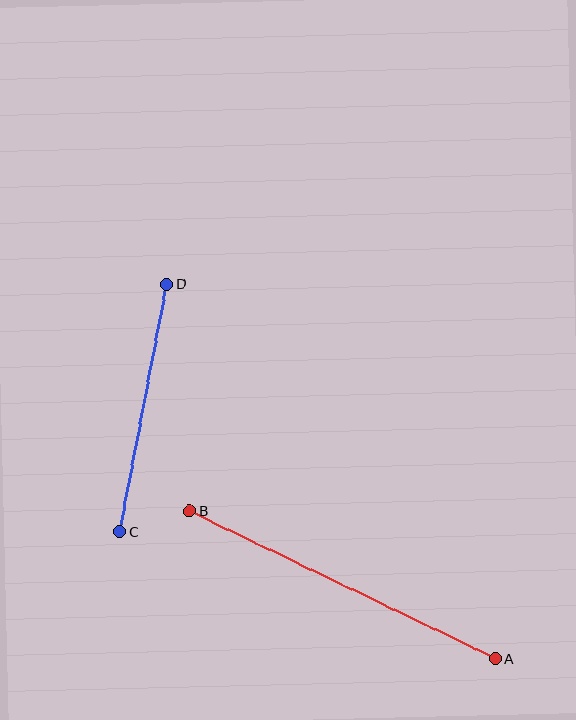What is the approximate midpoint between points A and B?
The midpoint is at approximately (342, 585) pixels.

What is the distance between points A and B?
The distance is approximately 340 pixels.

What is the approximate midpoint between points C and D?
The midpoint is at approximately (143, 408) pixels.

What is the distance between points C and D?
The distance is approximately 252 pixels.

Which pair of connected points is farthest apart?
Points A and B are farthest apart.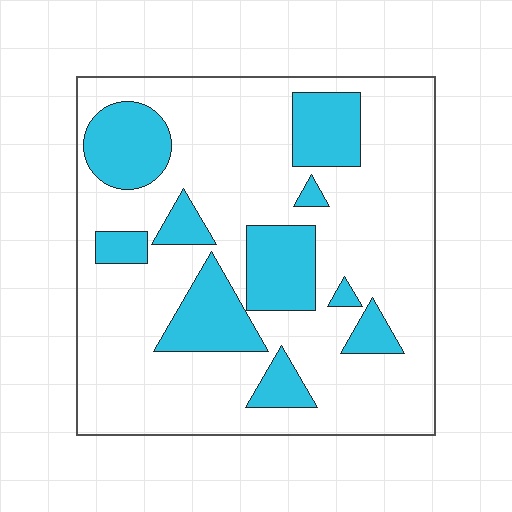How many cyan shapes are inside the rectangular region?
10.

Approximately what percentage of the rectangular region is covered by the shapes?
Approximately 25%.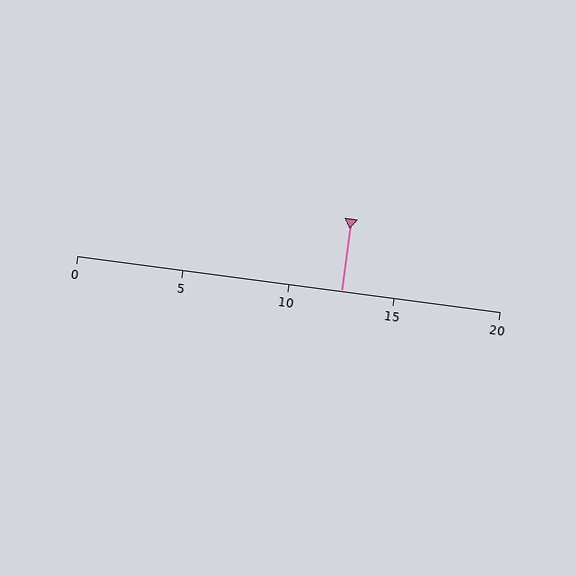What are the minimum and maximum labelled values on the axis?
The axis runs from 0 to 20.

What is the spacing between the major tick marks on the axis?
The major ticks are spaced 5 apart.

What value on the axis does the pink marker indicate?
The marker indicates approximately 12.5.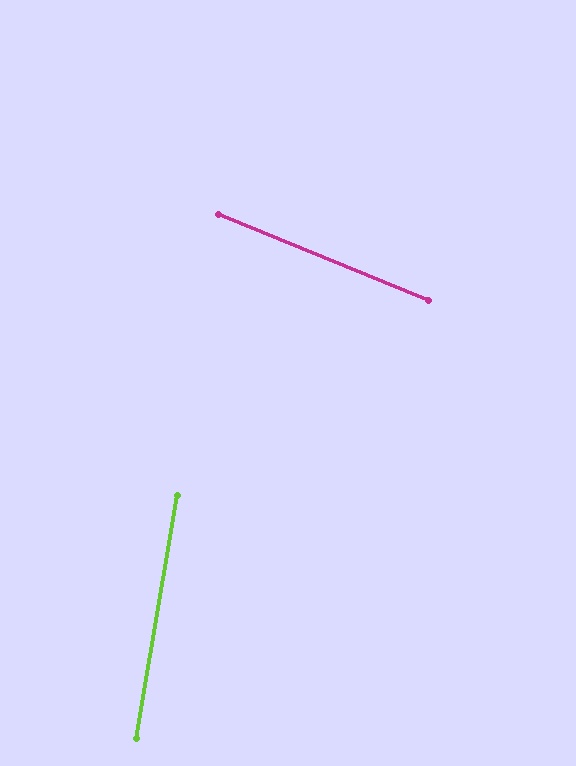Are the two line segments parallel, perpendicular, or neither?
Neither parallel nor perpendicular — they differ by about 77°.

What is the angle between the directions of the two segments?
Approximately 77 degrees.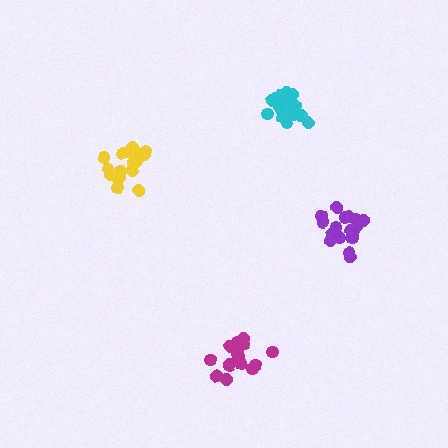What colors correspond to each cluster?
The clusters are colored: purple, cyan, yellow, magenta.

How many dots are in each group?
Group 1: 18 dots, Group 2: 19 dots, Group 3: 19 dots, Group 4: 16 dots (72 total).